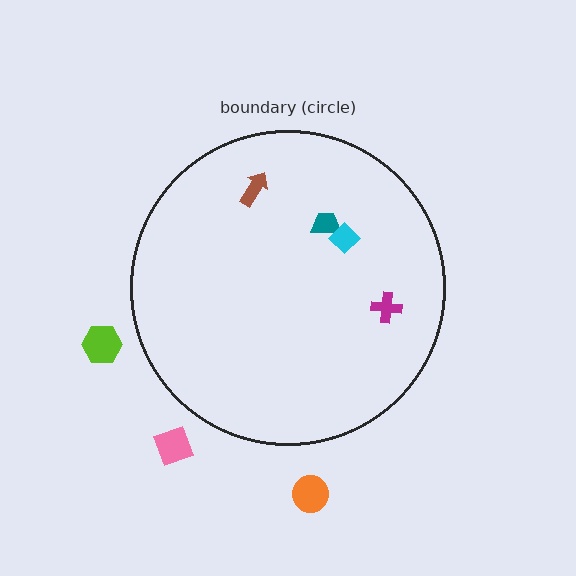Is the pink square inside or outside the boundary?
Outside.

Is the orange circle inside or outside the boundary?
Outside.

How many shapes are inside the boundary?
4 inside, 3 outside.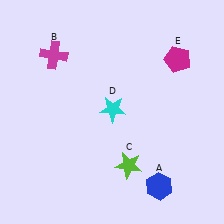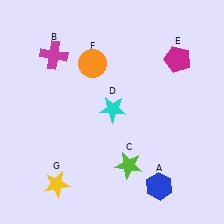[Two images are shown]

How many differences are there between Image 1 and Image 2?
There are 2 differences between the two images.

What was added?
An orange circle (F), a yellow star (G) were added in Image 2.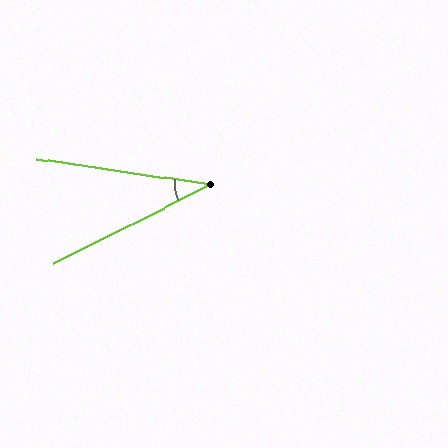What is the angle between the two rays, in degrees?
Approximately 35 degrees.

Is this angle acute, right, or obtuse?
It is acute.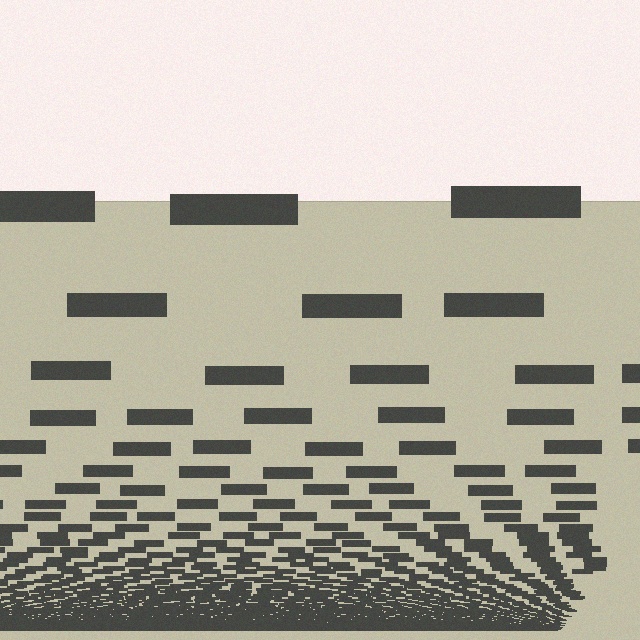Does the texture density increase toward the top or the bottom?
Density increases toward the bottom.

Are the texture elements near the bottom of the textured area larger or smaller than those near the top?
Smaller. The gradient is inverted — elements near the bottom are smaller and denser.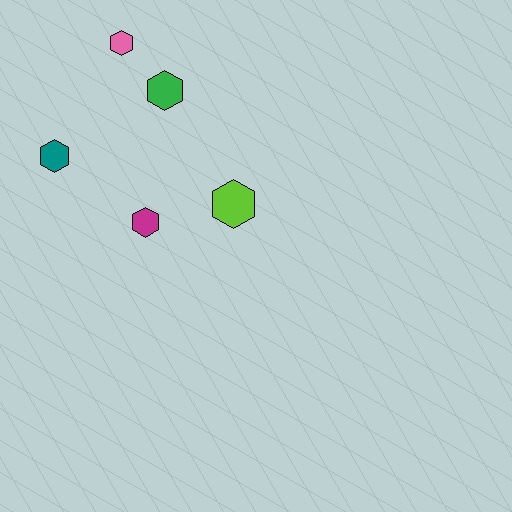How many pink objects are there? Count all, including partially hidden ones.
There is 1 pink object.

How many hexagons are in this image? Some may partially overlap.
There are 5 hexagons.